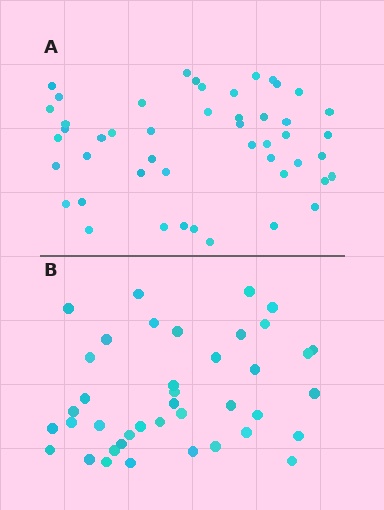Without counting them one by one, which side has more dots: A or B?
Region A (the top region) has more dots.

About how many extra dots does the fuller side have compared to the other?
Region A has roughly 8 or so more dots than region B.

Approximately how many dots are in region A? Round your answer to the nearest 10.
About 50 dots. (The exact count is 48, which rounds to 50.)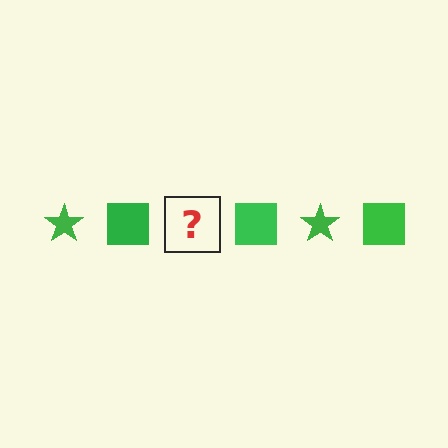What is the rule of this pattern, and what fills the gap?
The rule is that the pattern cycles through star, square shapes in green. The gap should be filled with a green star.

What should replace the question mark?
The question mark should be replaced with a green star.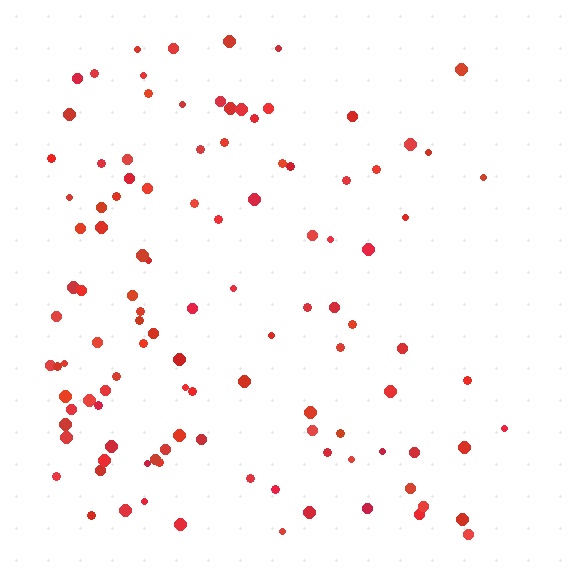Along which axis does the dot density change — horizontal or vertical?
Horizontal.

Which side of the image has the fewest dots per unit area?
The right.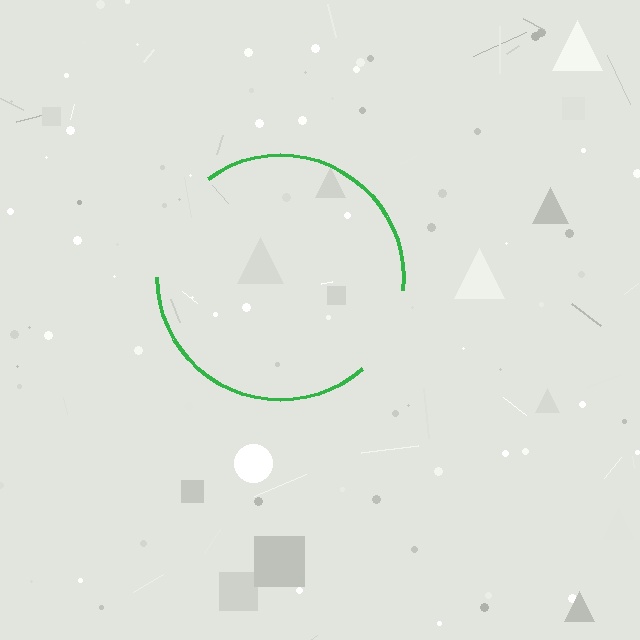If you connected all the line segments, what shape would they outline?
They would outline a circle.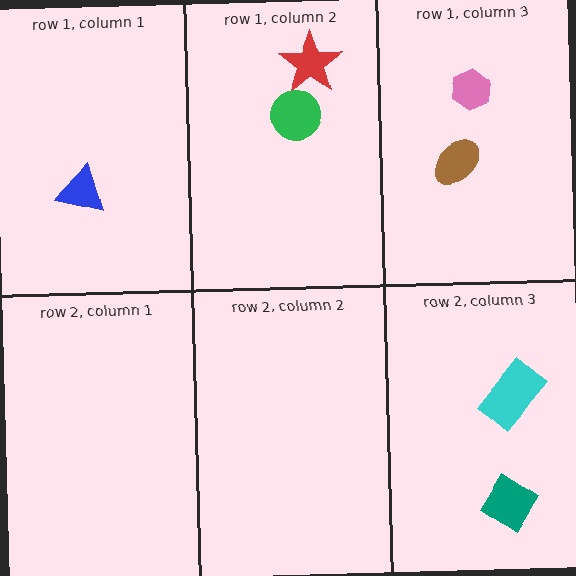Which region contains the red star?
The row 1, column 2 region.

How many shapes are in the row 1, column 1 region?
1.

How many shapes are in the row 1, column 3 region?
2.